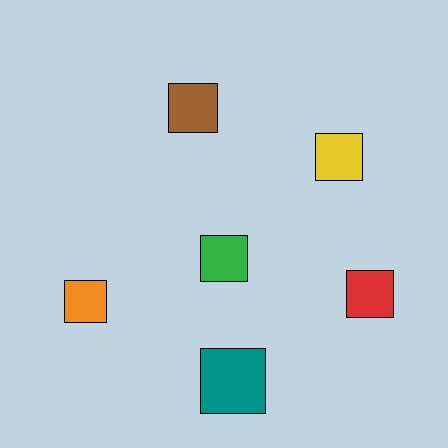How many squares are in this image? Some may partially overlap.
There are 6 squares.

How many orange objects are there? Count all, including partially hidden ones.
There is 1 orange object.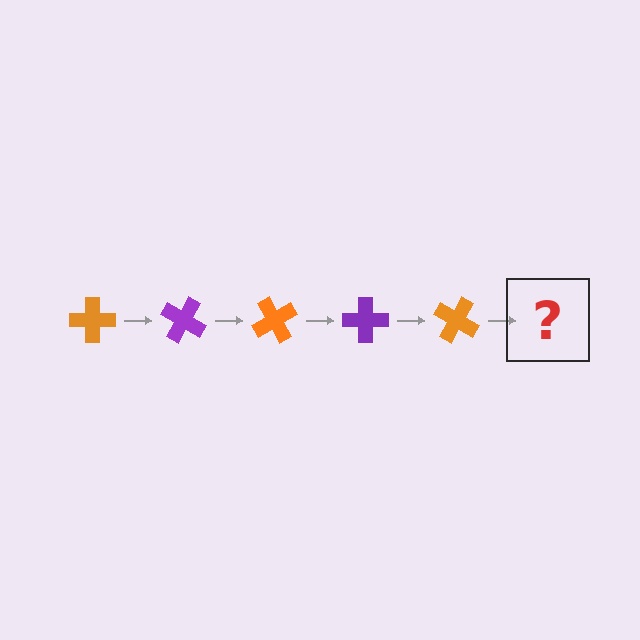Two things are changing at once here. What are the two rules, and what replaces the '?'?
The two rules are that it rotates 30 degrees each step and the color cycles through orange and purple. The '?' should be a purple cross, rotated 150 degrees from the start.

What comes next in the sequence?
The next element should be a purple cross, rotated 150 degrees from the start.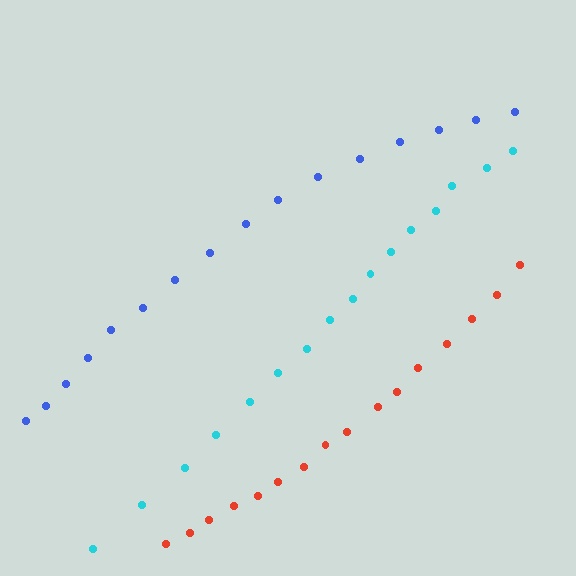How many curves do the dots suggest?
There are 3 distinct paths.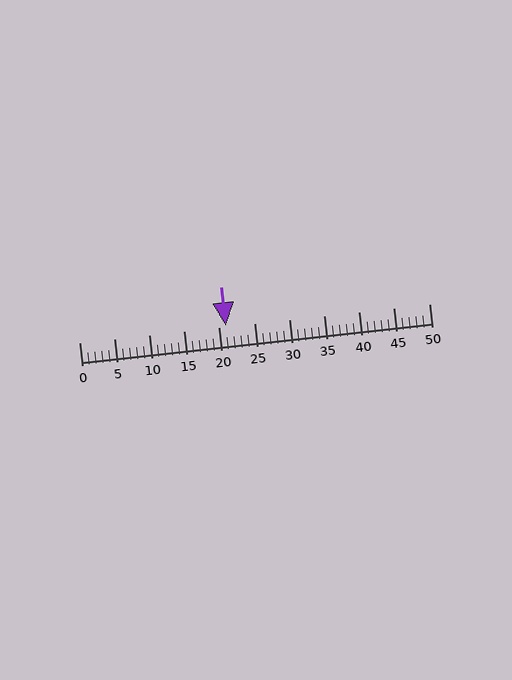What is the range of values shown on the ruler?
The ruler shows values from 0 to 50.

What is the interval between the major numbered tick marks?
The major tick marks are spaced 5 units apart.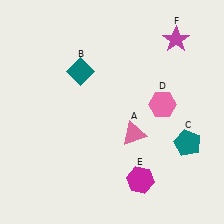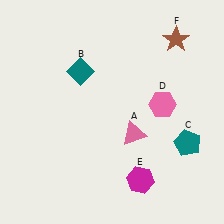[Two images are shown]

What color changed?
The star (F) changed from magenta in Image 1 to brown in Image 2.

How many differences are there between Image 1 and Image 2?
There is 1 difference between the two images.